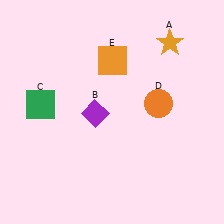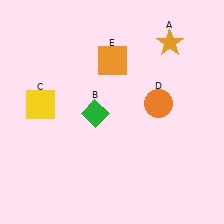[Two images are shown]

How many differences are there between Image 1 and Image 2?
There are 2 differences between the two images.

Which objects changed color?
B changed from purple to green. C changed from green to yellow.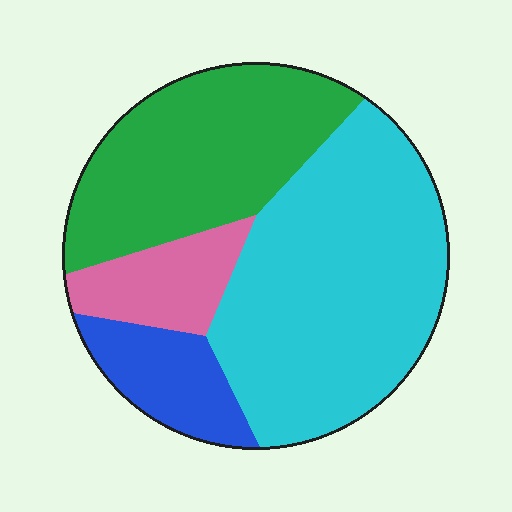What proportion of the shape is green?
Green covers around 30% of the shape.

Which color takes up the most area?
Cyan, at roughly 45%.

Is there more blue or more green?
Green.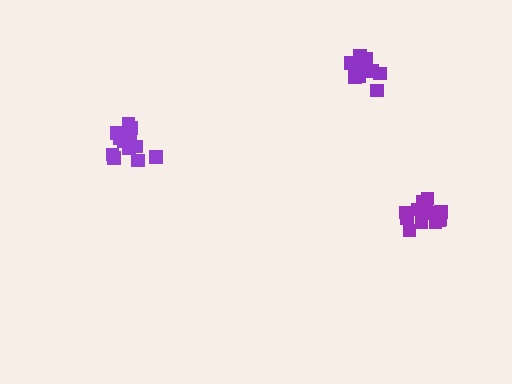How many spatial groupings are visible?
There are 3 spatial groupings.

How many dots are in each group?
Group 1: 13 dots, Group 2: 11 dots, Group 3: 15 dots (39 total).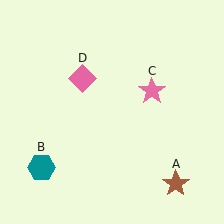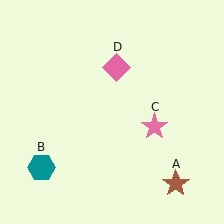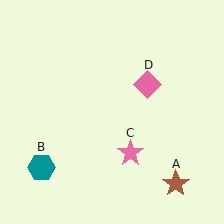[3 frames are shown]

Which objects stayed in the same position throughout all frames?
Brown star (object A) and teal hexagon (object B) remained stationary.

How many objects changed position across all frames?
2 objects changed position: pink star (object C), pink diamond (object D).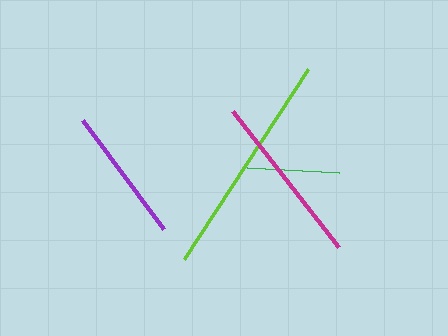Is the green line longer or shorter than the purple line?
The purple line is longer than the green line.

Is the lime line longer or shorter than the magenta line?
The lime line is longer than the magenta line.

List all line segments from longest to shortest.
From longest to shortest: lime, magenta, purple, green.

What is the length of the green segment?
The green segment is approximately 92 pixels long.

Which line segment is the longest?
The lime line is the longest at approximately 227 pixels.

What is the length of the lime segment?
The lime segment is approximately 227 pixels long.